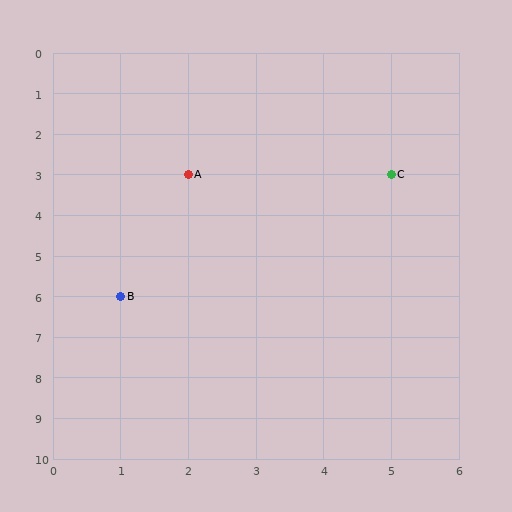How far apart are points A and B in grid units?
Points A and B are 1 column and 3 rows apart (about 3.2 grid units diagonally).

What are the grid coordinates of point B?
Point B is at grid coordinates (1, 6).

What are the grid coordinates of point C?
Point C is at grid coordinates (5, 3).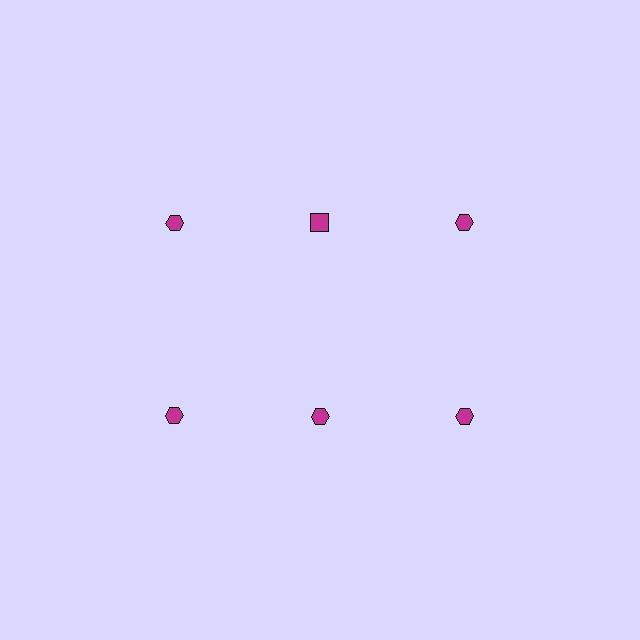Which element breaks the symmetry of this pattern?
The magenta square in the top row, second from left column breaks the symmetry. All other shapes are magenta hexagons.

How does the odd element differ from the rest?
It has a different shape: square instead of hexagon.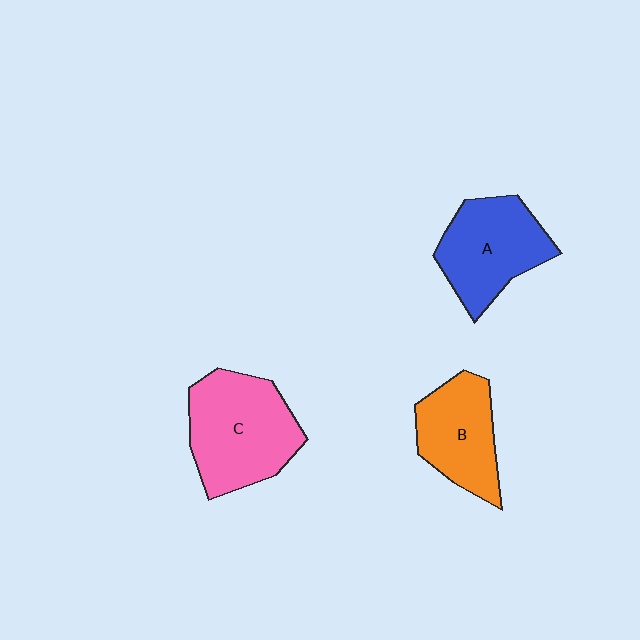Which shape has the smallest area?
Shape B (orange).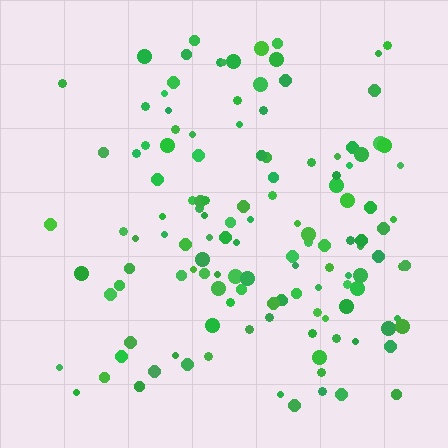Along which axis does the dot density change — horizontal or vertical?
Horizontal.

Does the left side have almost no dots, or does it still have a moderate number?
Still a moderate number, just noticeably fewer than the right.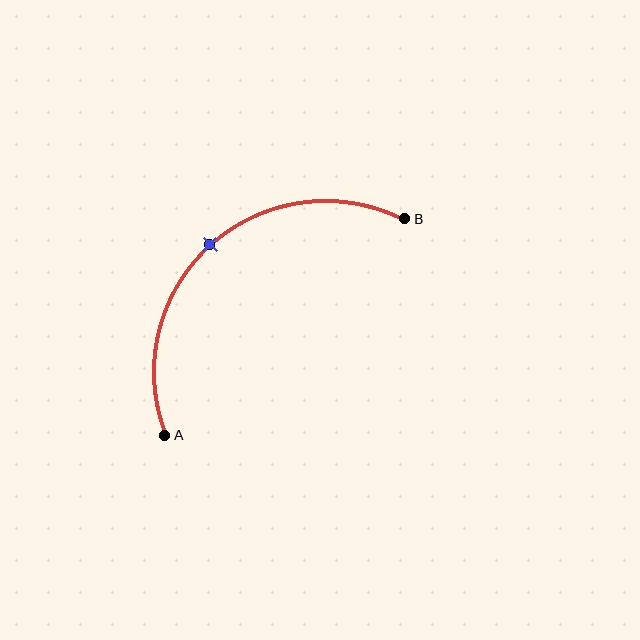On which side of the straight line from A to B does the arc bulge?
The arc bulges above and to the left of the straight line connecting A and B.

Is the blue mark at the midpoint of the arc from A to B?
Yes. The blue mark lies on the arc at equal arc-length from both A and B — it is the arc midpoint.